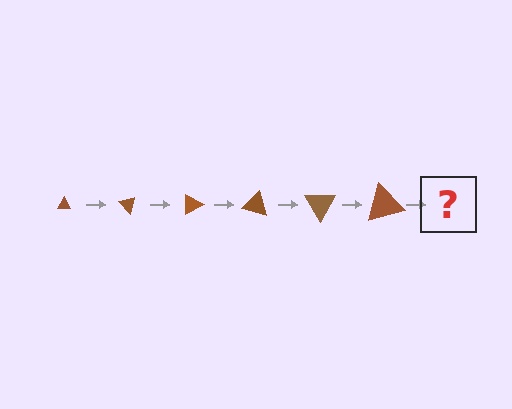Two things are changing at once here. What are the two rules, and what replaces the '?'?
The two rules are that the triangle grows larger each step and it rotates 45 degrees each step. The '?' should be a triangle, larger than the previous one and rotated 270 degrees from the start.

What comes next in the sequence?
The next element should be a triangle, larger than the previous one and rotated 270 degrees from the start.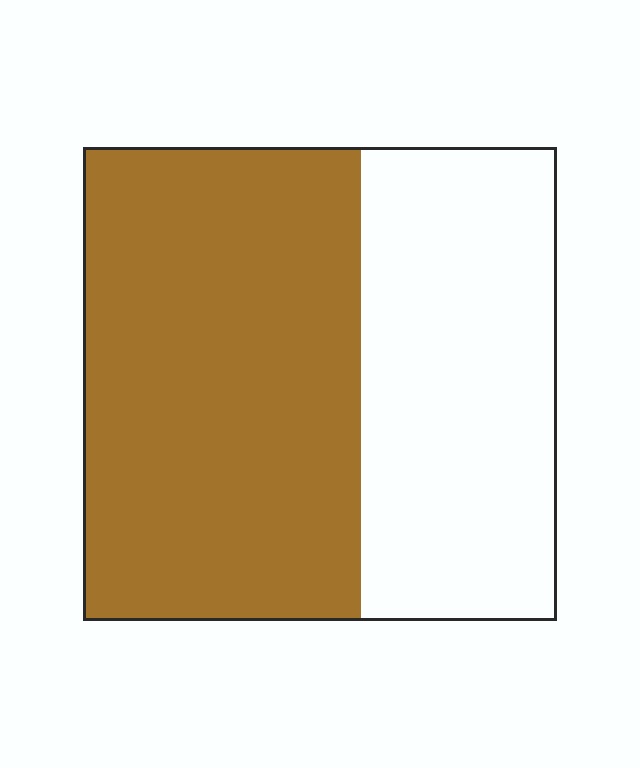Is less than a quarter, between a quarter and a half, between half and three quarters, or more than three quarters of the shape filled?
Between half and three quarters.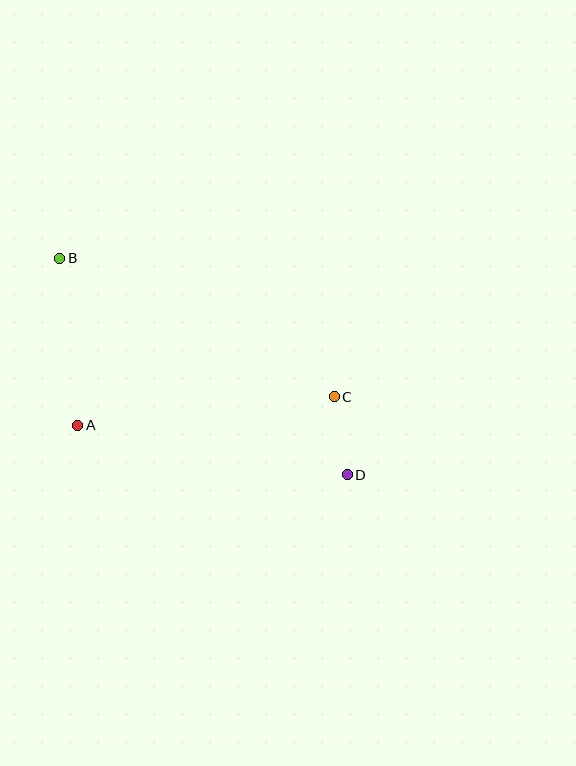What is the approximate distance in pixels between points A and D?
The distance between A and D is approximately 274 pixels.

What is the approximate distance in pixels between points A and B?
The distance between A and B is approximately 168 pixels.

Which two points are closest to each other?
Points C and D are closest to each other.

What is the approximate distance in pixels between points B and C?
The distance between B and C is approximately 308 pixels.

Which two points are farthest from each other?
Points B and D are farthest from each other.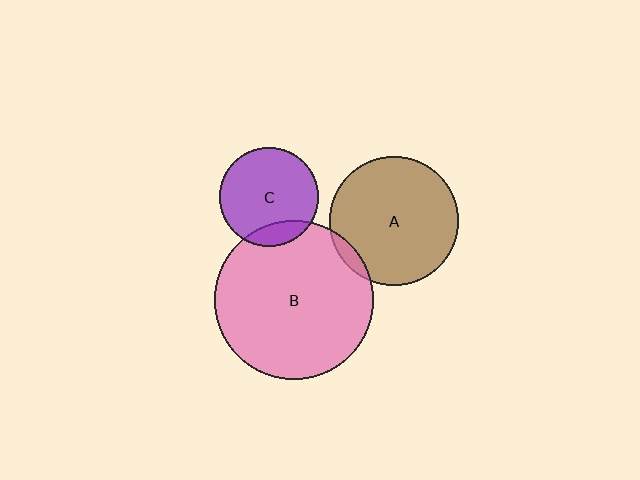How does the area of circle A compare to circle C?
Approximately 1.7 times.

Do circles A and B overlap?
Yes.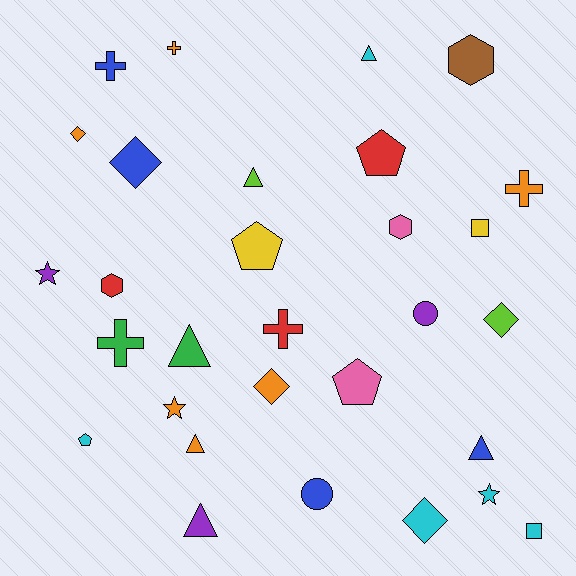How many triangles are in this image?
There are 6 triangles.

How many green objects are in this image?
There are 2 green objects.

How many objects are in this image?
There are 30 objects.